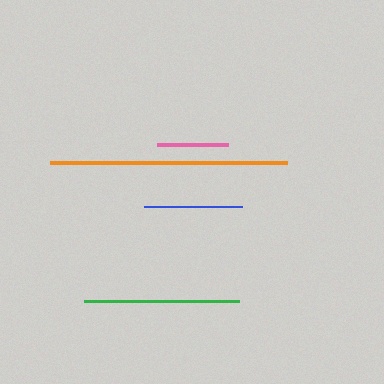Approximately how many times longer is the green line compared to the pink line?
The green line is approximately 2.2 times the length of the pink line.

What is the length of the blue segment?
The blue segment is approximately 98 pixels long.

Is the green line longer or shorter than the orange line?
The orange line is longer than the green line.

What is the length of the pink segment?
The pink segment is approximately 72 pixels long.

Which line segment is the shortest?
The pink line is the shortest at approximately 72 pixels.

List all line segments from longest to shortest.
From longest to shortest: orange, green, blue, pink.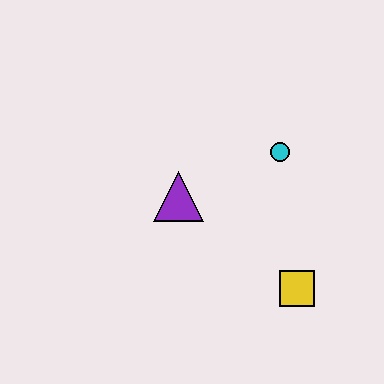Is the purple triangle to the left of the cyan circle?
Yes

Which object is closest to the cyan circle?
The purple triangle is closest to the cyan circle.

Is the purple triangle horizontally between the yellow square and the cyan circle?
No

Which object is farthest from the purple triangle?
The yellow square is farthest from the purple triangle.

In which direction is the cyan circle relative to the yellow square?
The cyan circle is above the yellow square.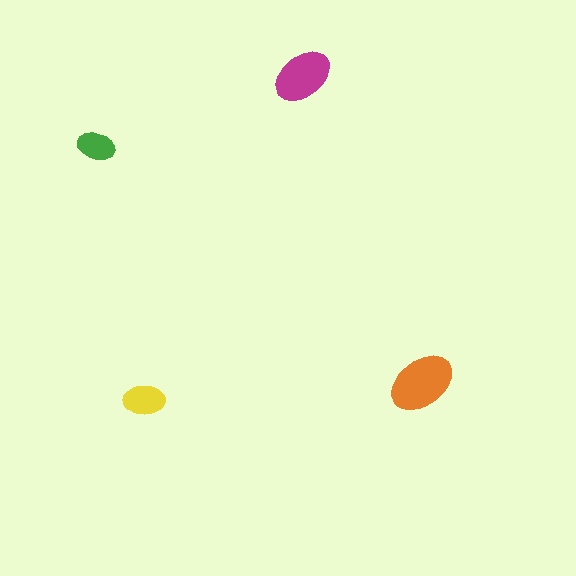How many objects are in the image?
There are 4 objects in the image.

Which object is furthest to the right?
The orange ellipse is rightmost.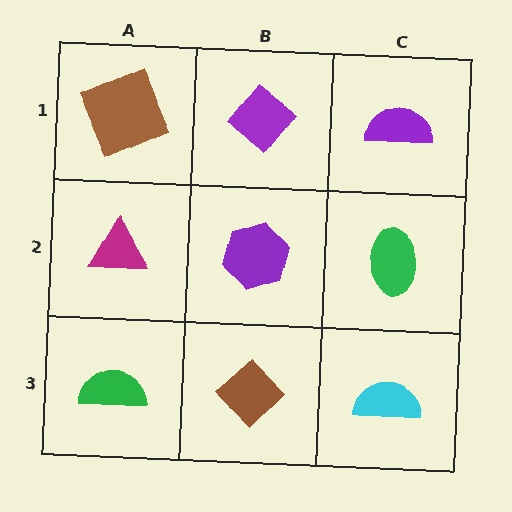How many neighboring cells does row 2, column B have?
4.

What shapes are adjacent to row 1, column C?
A green ellipse (row 2, column C), a purple diamond (row 1, column B).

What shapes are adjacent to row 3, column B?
A purple hexagon (row 2, column B), a green semicircle (row 3, column A), a cyan semicircle (row 3, column C).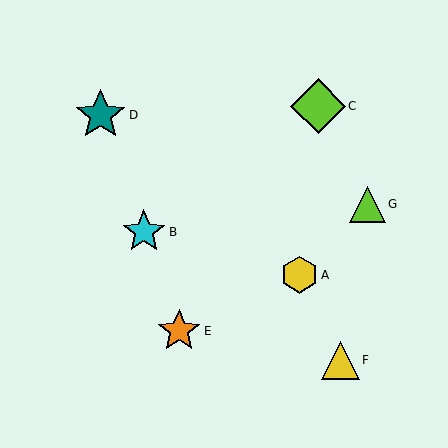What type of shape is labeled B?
Shape B is a cyan star.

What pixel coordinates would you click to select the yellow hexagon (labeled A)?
Click at (300, 275) to select the yellow hexagon A.